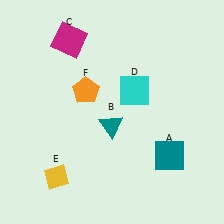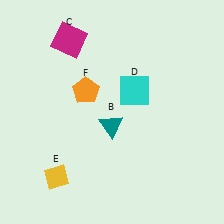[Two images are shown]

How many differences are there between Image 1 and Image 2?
There is 1 difference between the two images.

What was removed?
The teal square (A) was removed in Image 2.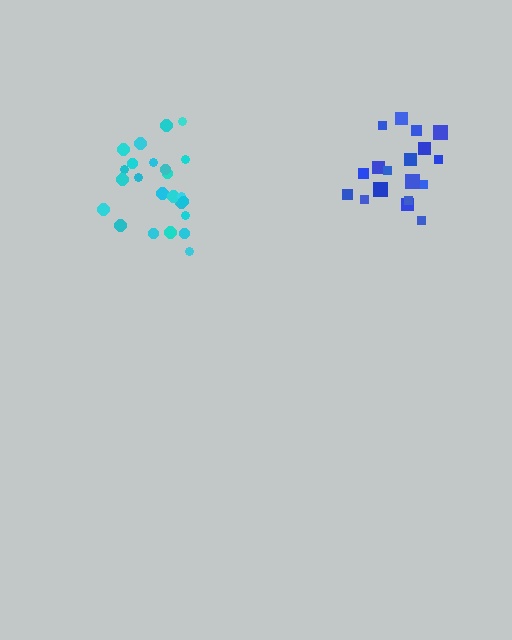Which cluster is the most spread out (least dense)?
Blue.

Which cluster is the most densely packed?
Cyan.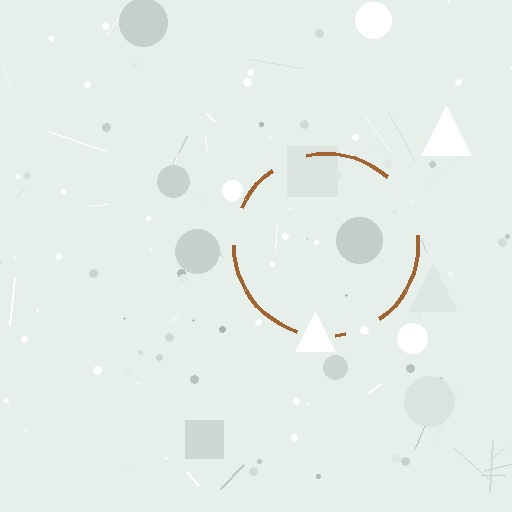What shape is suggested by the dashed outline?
The dashed outline suggests a circle.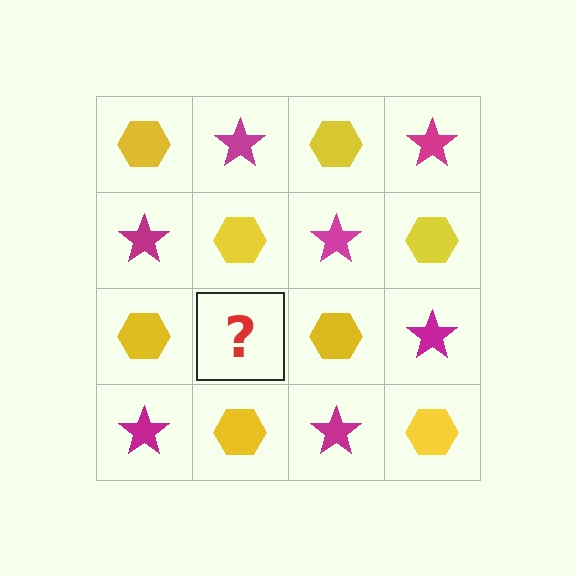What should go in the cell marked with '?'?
The missing cell should contain a magenta star.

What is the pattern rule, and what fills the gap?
The rule is that it alternates yellow hexagon and magenta star in a checkerboard pattern. The gap should be filled with a magenta star.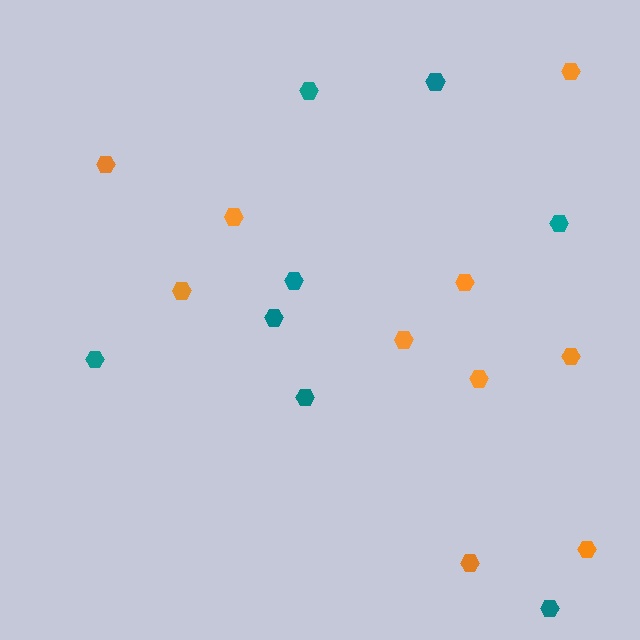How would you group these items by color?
There are 2 groups: one group of orange hexagons (10) and one group of teal hexagons (8).